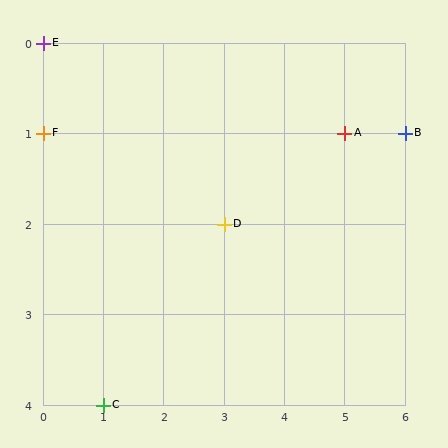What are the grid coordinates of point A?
Point A is at grid coordinates (5, 1).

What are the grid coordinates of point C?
Point C is at grid coordinates (1, 4).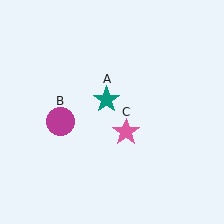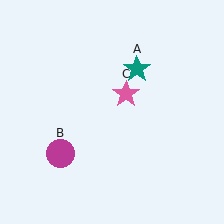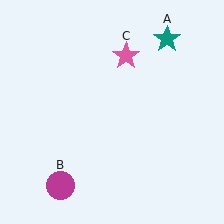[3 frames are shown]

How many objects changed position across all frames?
3 objects changed position: teal star (object A), magenta circle (object B), pink star (object C).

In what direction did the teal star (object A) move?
The teal star (object A) moved up and to the right.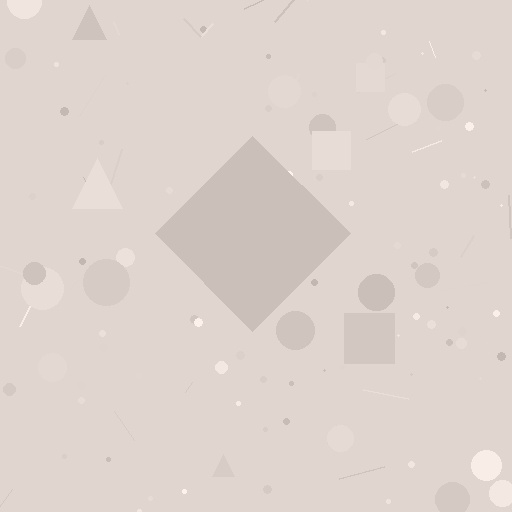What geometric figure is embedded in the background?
A diamond is embedded in the background.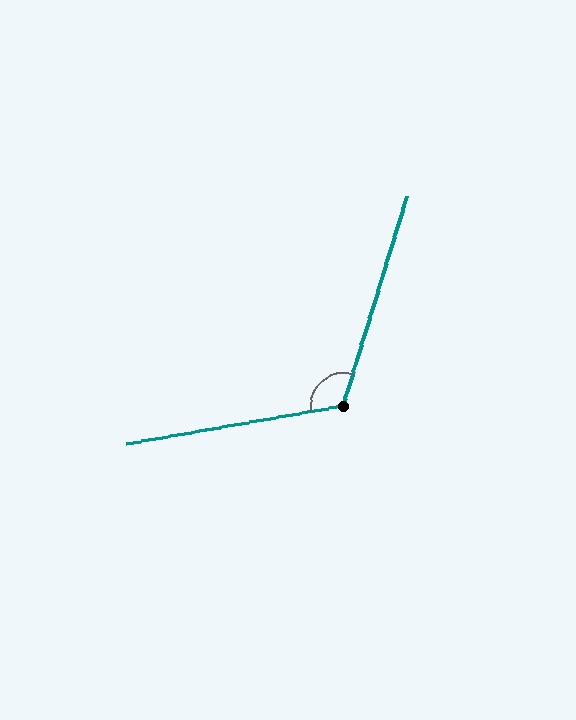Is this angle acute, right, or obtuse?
It is obtuse.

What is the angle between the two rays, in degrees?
Approximately 117 degrees.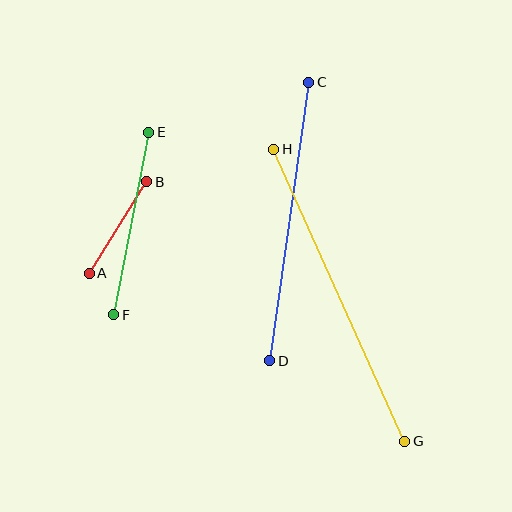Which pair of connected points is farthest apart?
Points G and H are farthest apart.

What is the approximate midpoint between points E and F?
The midpoint is at approximately (131, 223) pixels.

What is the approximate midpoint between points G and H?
The midpoint is at approximately (339, 295) pixels.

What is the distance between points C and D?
The distance is approximately 281 pixels.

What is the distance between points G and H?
The distance is approximately 320 pixels.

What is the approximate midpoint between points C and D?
The midpoint is at approximately (289, 222) pixels.